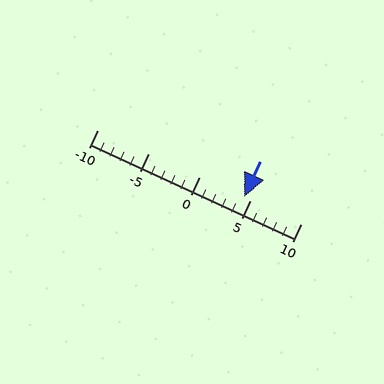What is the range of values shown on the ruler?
The ruler shows values from -10 to 10.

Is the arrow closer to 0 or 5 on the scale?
The arrow is closer to 5.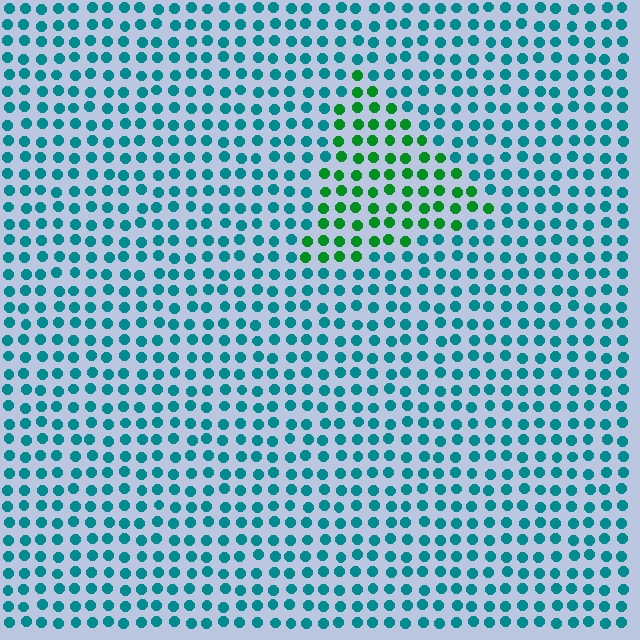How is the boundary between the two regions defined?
The boundary is defined purely by a slight shift in hue (about 49 degrees). Spacing, size, and orientation are identical on both sides.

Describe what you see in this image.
The image is filled with small teal elements in a uniform arrangement. A triangle-shaped region is visible where the elements are tinted to a slightly different hue, forming a subtle color boundary.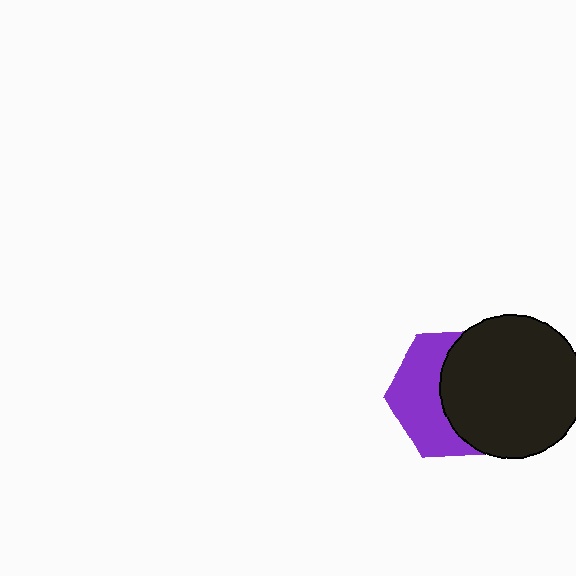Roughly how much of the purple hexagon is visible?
About half of it is visible (roughly 45%).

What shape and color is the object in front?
The object in front is a black circle.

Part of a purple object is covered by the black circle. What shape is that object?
It is a hexagon.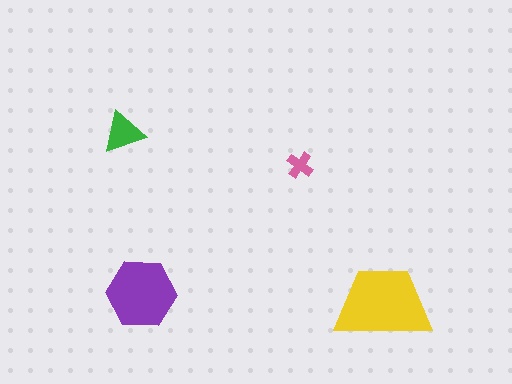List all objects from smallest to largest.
The pink cross, the green triangle, the purple hexagon, the yellow trapezoid.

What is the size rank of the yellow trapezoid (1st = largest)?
1st.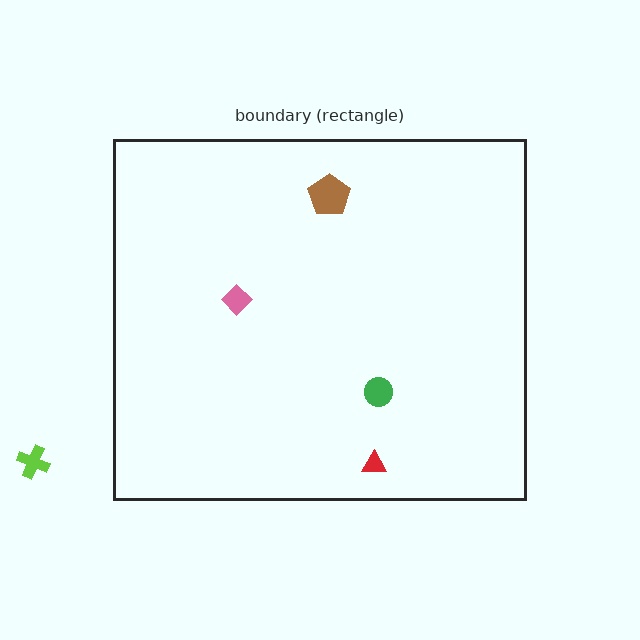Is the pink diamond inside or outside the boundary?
Inside.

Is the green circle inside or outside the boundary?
Inside.